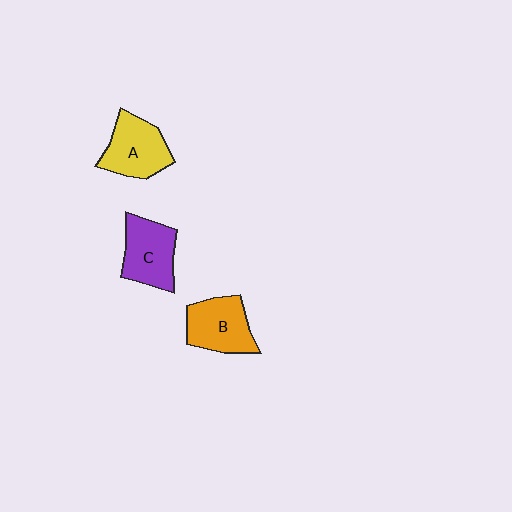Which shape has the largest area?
Shape A (yellow).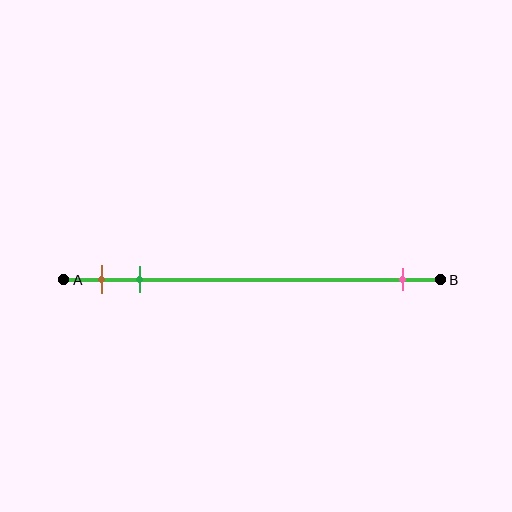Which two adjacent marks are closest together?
The brown and green marks are the closest adjacent pair.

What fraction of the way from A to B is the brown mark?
The brown mark is approximately 10% (0.1) of the way from A to B.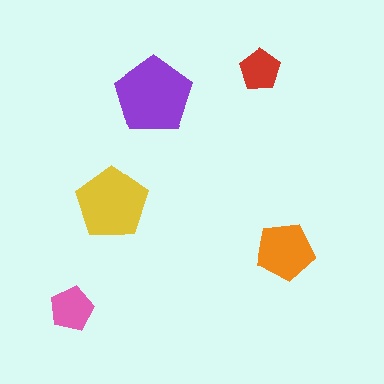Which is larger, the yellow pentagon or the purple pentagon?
The purple one.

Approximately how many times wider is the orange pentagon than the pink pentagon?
About 1.5 times wider.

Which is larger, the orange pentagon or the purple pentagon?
The purple one.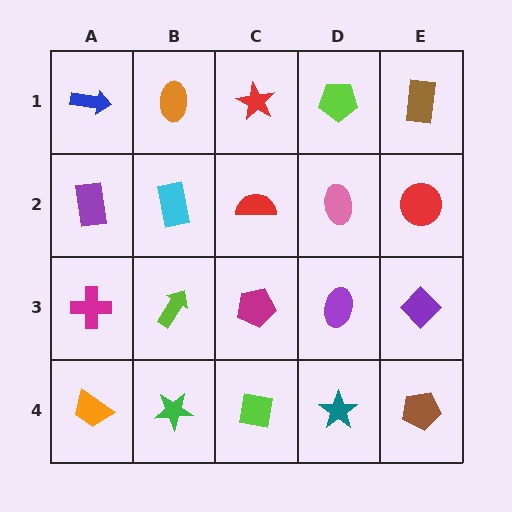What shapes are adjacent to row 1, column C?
A red semicircle (row 2, column C), an orange ellipse (row 1, column B), a lime pentagon (row 1, column D).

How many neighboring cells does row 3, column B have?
4.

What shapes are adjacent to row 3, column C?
A red semicircle (row 2, column C), a lime square (row 4, column C), a lime arrow (row 3, column B), a purple ellipse (row 3, column D).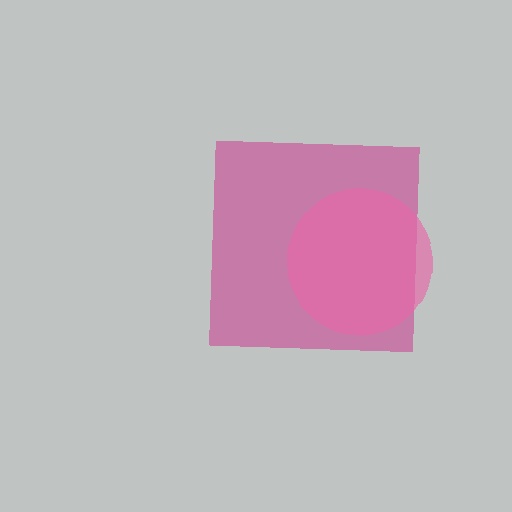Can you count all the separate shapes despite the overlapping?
Yes, there are 2 separate shapes.